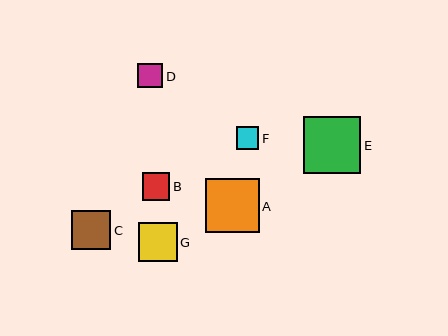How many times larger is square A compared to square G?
Square A is approximately 1.4 times the size of square G.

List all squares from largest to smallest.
From largest to smallest: E, A, C, G, B, D, F.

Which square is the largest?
Square E is the largest with a size of approximately 57 pixels.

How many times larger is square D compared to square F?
Square D is approximately 1.1 times the size of square F.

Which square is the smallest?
Square F is the smallest with a size of approximately 22 pixels.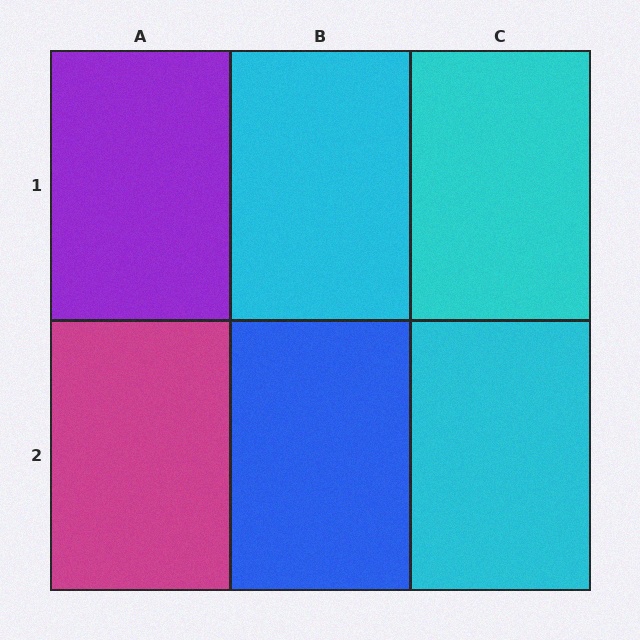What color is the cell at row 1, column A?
Purple.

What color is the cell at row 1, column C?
Cyan.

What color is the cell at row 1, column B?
Cyan.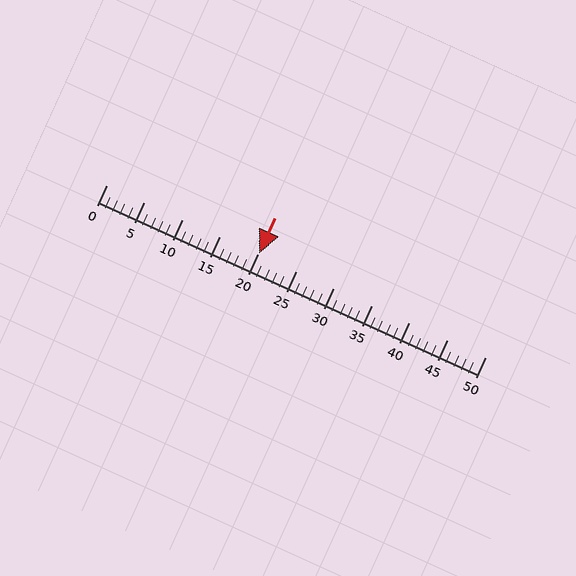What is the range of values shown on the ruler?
The ruler shows values from 0 to 50.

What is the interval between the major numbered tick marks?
The major tick marks are spaced 5 units apart.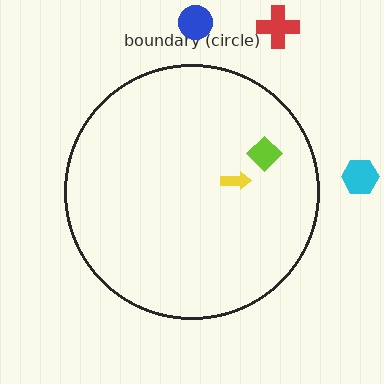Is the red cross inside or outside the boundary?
Outside.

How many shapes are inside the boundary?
2 inside, 3 outside.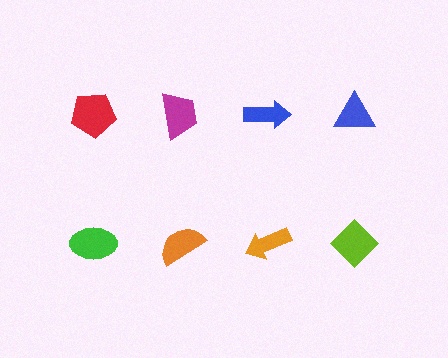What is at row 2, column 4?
A lime diamond.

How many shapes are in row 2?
4 shapes.